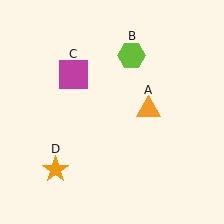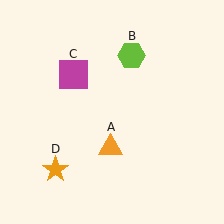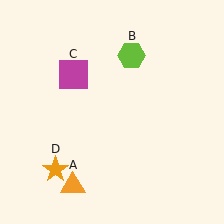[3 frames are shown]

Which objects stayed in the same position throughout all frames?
Lime hexagon (object B) and magenta square (object C) and orange star (object D) remained stationary.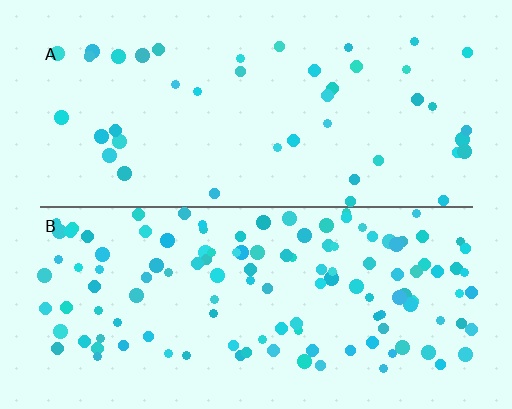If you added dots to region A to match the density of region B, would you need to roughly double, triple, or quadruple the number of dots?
Approximately triple.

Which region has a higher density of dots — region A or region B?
B (the bottom).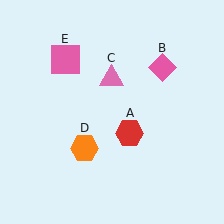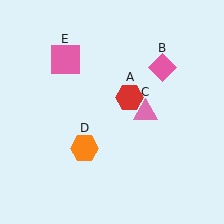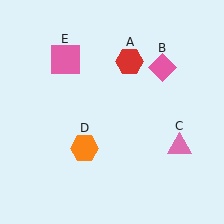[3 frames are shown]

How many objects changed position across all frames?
2 objects changed position: red hexagon (object A), pink triangle (object C).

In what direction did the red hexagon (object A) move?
The red hexagon (object A) moved up.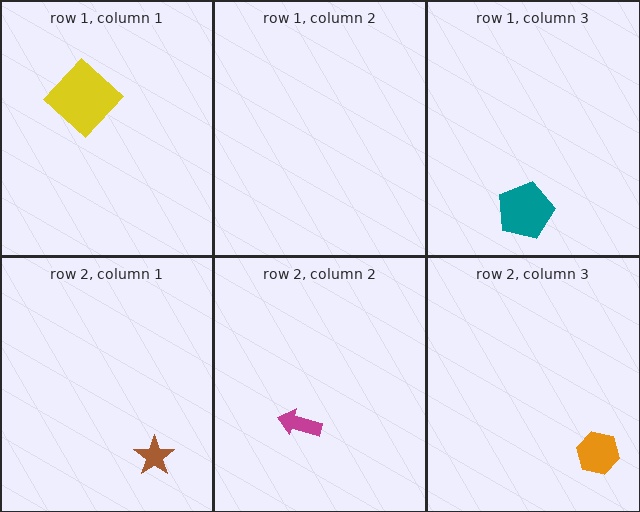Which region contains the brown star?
The row 2, column 1 region.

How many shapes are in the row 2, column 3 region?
1.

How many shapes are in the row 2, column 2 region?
1.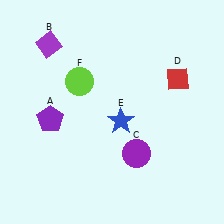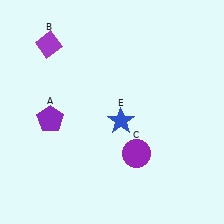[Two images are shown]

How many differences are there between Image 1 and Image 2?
There are 2 differences between the two images.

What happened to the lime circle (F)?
The lime circle (F) was removed in Image 2. It was in the top-left area of Image 1.